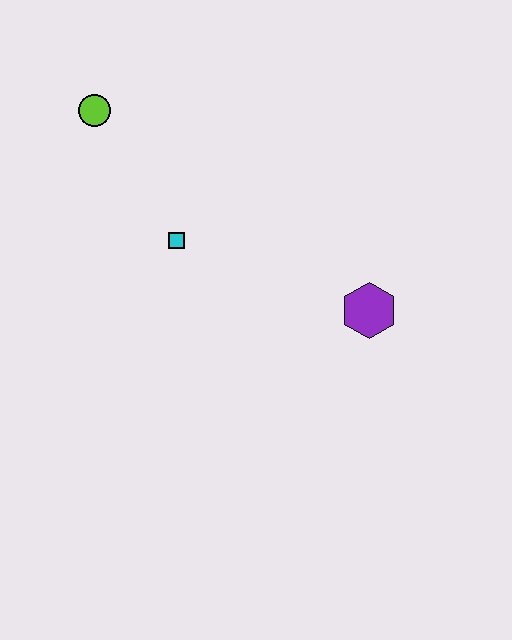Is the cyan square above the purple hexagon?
Yes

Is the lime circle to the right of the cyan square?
No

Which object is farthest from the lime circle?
The purple hexagon is farthest from the lime circle.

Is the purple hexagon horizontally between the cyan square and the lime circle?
No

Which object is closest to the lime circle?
The cyan square is closest to the lime circle.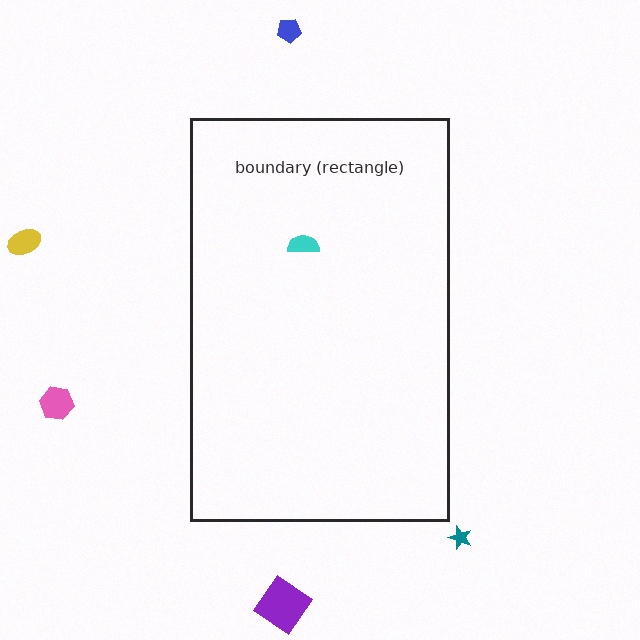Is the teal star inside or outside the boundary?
Outside.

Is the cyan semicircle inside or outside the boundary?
Inside.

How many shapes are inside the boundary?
1 inside, 5 outside.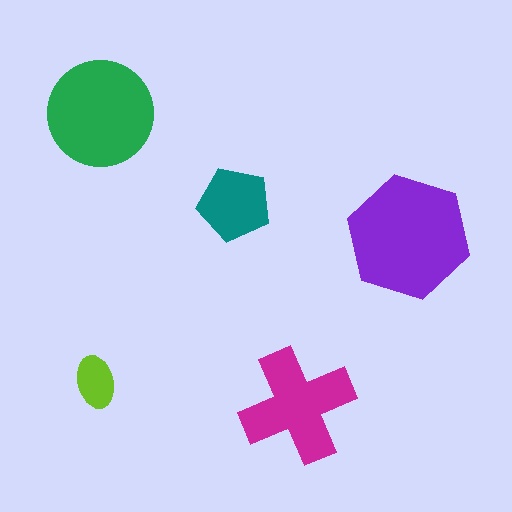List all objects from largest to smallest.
The purple hexagon, the green circle, the magenta cross, the teal pentagon, the lime ellipse.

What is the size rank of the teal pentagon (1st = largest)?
4th.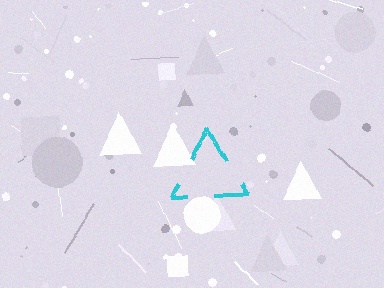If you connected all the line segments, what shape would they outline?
They would outline a triangle.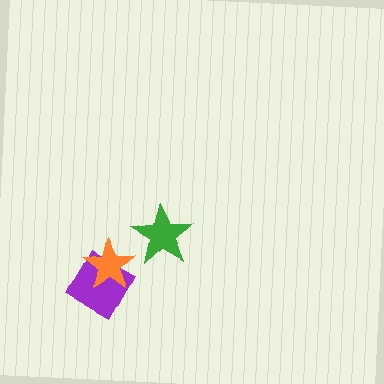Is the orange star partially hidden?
No, no other shape covers it.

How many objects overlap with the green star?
0 objects overlap with the green star.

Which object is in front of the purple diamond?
The orange star is in front of the purple diamond.